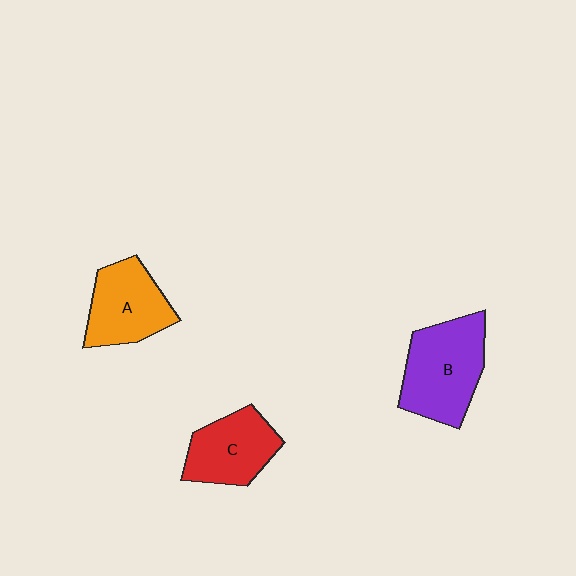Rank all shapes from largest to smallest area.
From largest to smallest: B (purple), A (orange), C (red).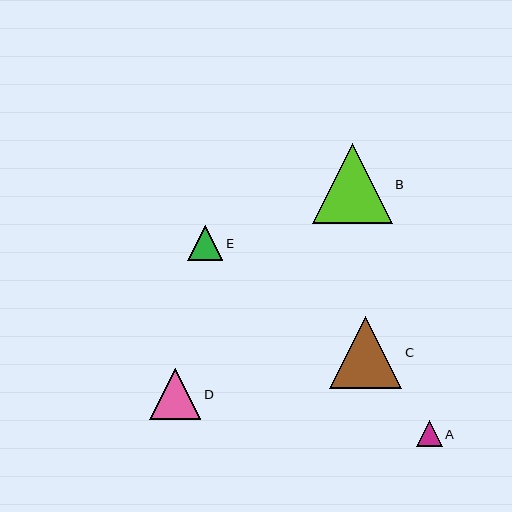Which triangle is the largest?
Triangle B is the largest with a size of approximately 80 pixels.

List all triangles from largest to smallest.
From largest to smallest: B, C, D, E, A.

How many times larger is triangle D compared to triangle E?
Triangle D is approximately 1.5 times the size of triangle E.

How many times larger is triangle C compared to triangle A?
Triangle C is approximately 2.8 times the size of triangle A.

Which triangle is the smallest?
Triangle A is the smallest with a size of approximately 26 pixels.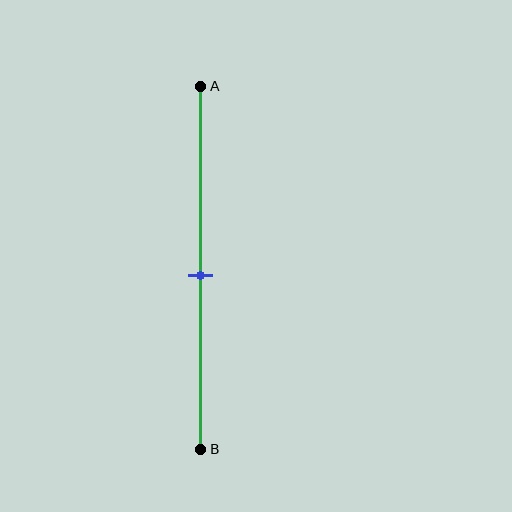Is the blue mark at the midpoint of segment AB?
Yes, the mark is approximately at the midpoint.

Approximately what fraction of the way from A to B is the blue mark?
The blue mark is approximately 50% of the way from A to B.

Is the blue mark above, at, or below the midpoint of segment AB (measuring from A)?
The blue mark is approximately at the midpoint of segment AB.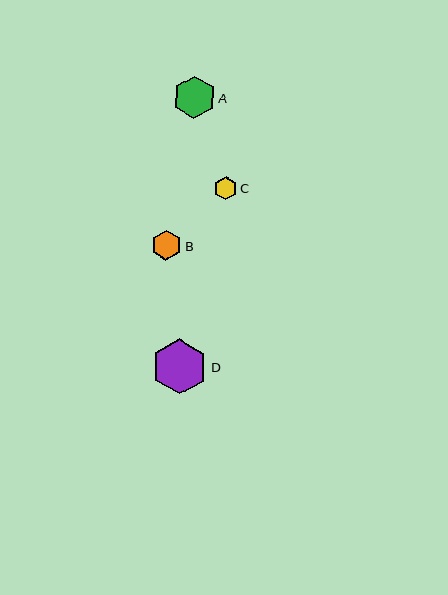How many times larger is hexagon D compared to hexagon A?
Hexagon D is approximately 1.3 times the size of hexagon A.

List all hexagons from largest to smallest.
From largest to smallest: D, A, B, C.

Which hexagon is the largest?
Hexagon D is the largest with a size of approximately 56 pixels.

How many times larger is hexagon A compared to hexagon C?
Hexagon A is approximately 1.8 times the size of hexagon C.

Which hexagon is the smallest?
Hexagon C is the smallest with a size of approximately 24 pixels.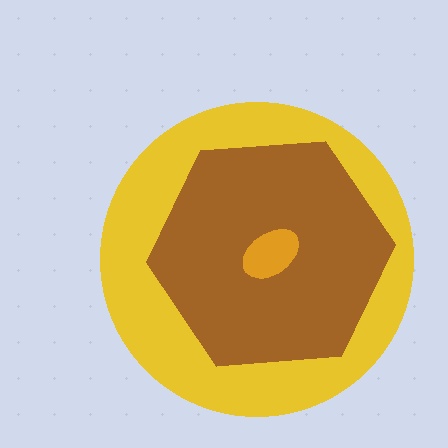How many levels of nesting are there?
3.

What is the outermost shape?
The yellow circle.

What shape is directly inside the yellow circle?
The brown hexagon.